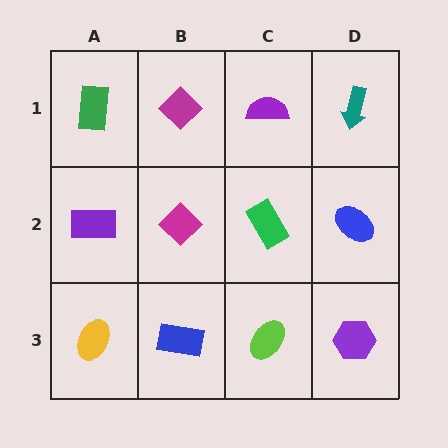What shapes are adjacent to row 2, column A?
A green rectangle (row 1, column A), a yellow ellipse (row 3, column A), a magenta diamond (row 2, column B).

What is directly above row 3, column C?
A green rectangle.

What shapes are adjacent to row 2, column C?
A purple semicircle (row 1, column C), a lime ellipse (row 3, column C), a magenta diamond (row 2, column B), a blue ellipse (row 2, column D).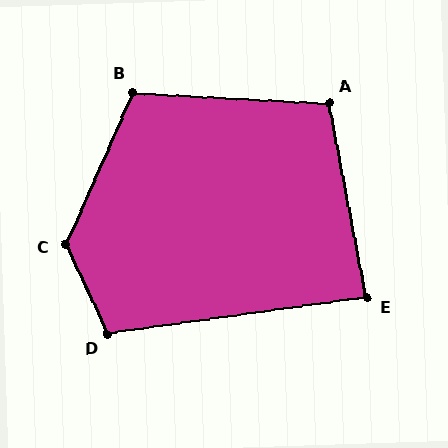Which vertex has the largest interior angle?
C, at approximately 131 degrees.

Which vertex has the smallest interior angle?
E, at approximately 87 degrees.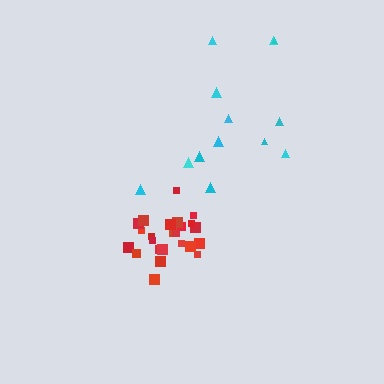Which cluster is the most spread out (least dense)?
Cyan.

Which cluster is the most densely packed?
Red.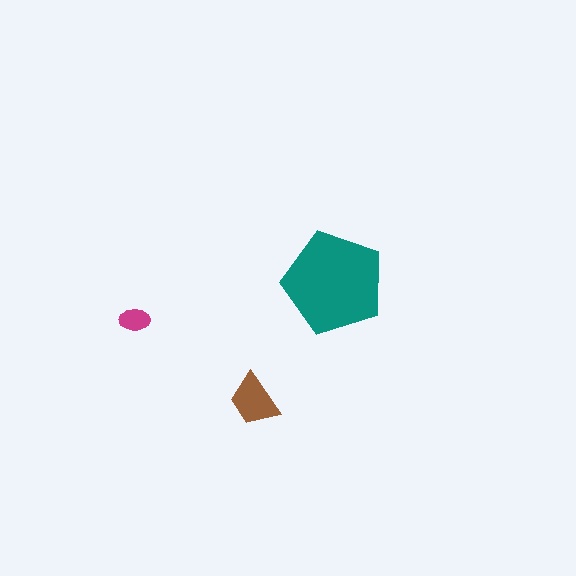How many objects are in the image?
There are 3 objects in the image.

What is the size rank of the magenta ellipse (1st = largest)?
3rd.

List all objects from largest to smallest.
The teal pentagon, the brown trapezoid, the magenta ellipse.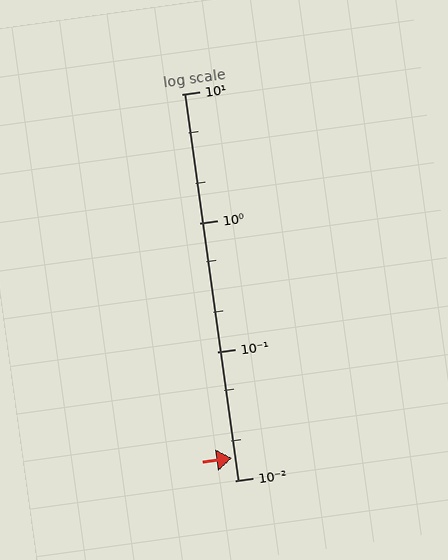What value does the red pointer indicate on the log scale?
The pointer indicates approximately 0.015.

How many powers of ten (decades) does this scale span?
The scale spans 3 decades, from 0.01 to 10.